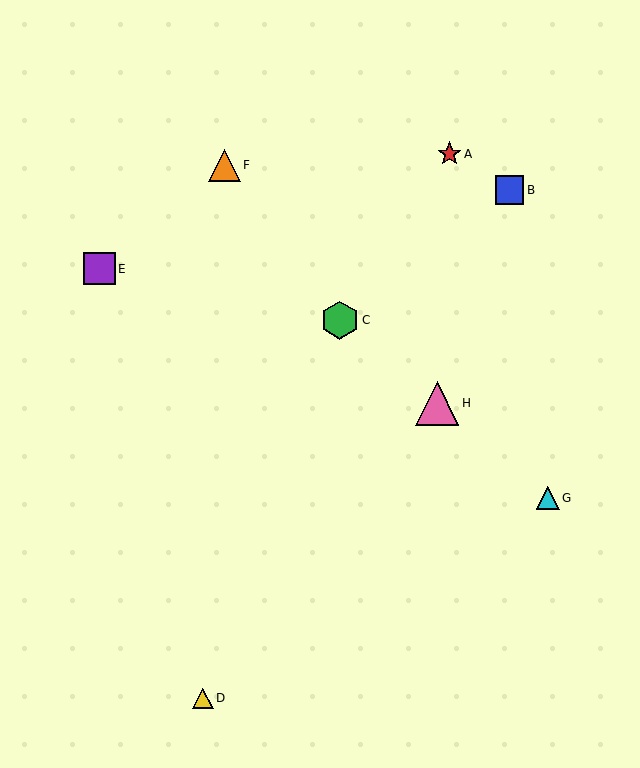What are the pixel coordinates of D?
Object D is at (203, 698).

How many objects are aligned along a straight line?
3 objects (C, G, H) are aligned along a straight line.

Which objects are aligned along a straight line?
Objects C, G, H are aligned along a straight line.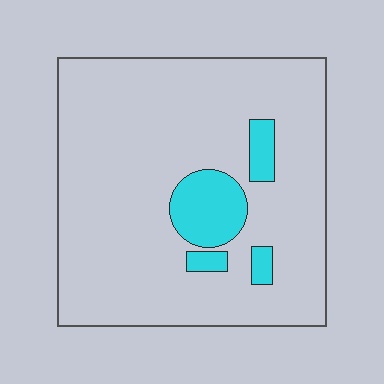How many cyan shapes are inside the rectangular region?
4.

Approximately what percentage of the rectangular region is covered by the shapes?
Approximately 10%.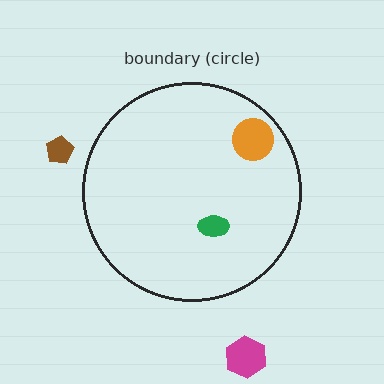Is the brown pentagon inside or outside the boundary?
Outside.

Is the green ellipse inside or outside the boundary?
Inside.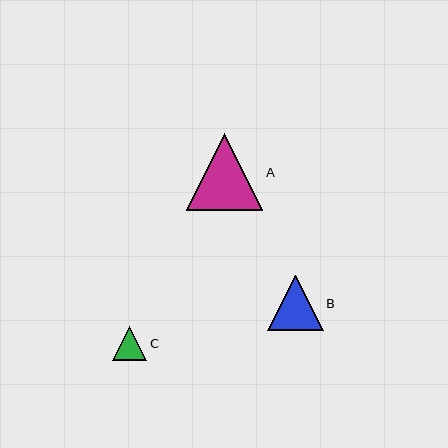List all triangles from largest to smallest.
From largest to smallest: A, B, C.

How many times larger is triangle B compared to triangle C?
Triangle B is approximately 1.6 times the size of triangle C.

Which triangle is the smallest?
Triangle C is the smallest with a size of approximately 34 pixels.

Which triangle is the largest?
Triangle A is the largest with a size of approximately 76 pixels.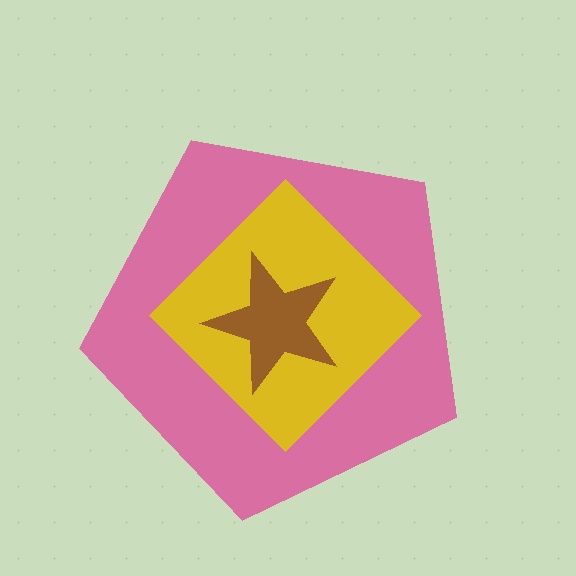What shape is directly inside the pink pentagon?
The yellow diamond.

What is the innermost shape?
The brown star.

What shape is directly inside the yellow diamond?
The brown star.